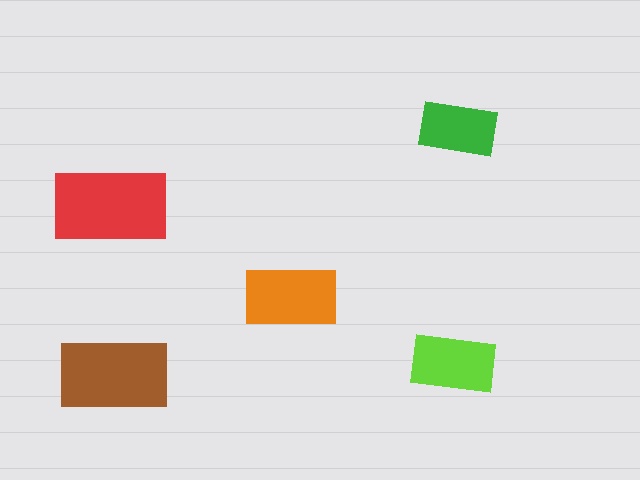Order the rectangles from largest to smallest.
the red one, the brown one, the orange one, the lime one, the green one.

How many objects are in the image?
There are 5 objects in the image.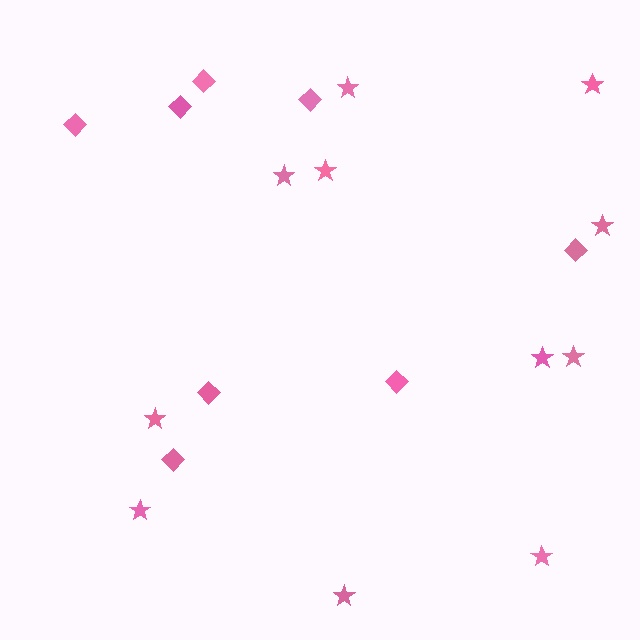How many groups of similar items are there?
There are 2 groups: one group of stars (11) and one group of diamonds (8).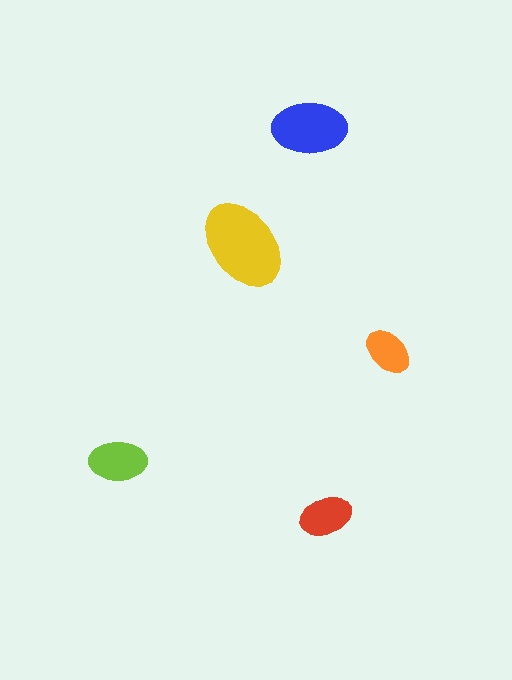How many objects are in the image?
There are 5 objects in the image.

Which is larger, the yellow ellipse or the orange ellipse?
The yellow one.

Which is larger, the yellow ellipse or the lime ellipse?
The yellow one.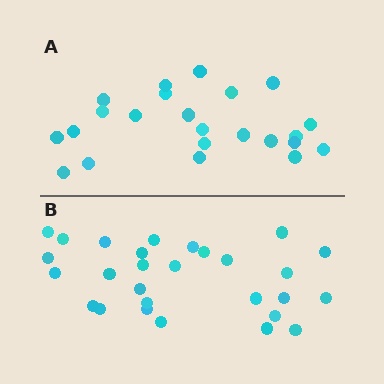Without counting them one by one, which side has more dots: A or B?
Region B (the bottom region) has more dots.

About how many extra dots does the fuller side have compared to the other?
Region B has about 5 more dots than region A.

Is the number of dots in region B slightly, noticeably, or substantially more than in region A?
Region B has only slightly more — the two regions are fairly close. The ratio is roughly 1.2 to 1.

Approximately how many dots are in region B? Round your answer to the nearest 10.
About 30 dots. (The exact count is 28, which rounds to 30.)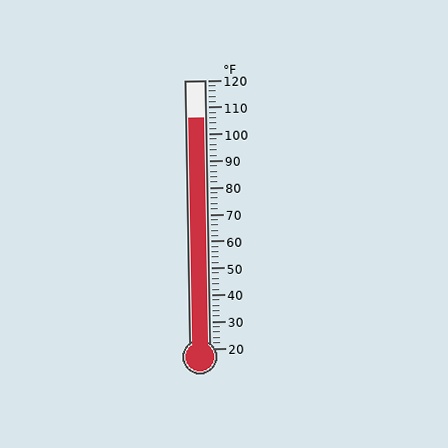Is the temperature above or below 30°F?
The temperature is above 30°F.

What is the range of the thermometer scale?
The thermometer scale ranges from 20°F to 120°F.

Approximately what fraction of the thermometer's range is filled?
The thermometer is filled to approximately 85% of its range.